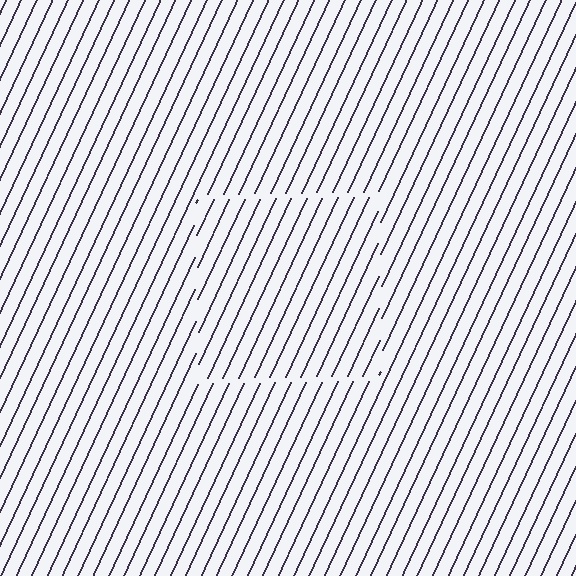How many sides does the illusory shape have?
4 sides — the line-ends trace a square.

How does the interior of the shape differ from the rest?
The interior of the shape contains the same grating, shifted by half a period — the contour is defined by the phase discontinuity where line-ends from the inner and outer gratings abut.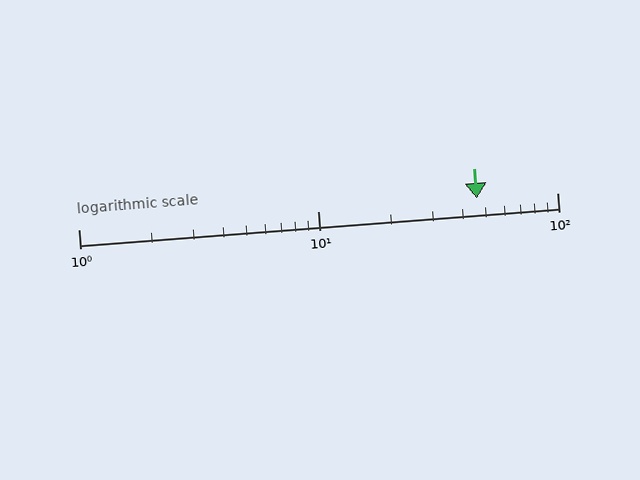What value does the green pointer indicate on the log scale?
The pointer indicates approximately 46.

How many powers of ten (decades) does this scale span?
The scale spans 2 decades, from 1 to 100.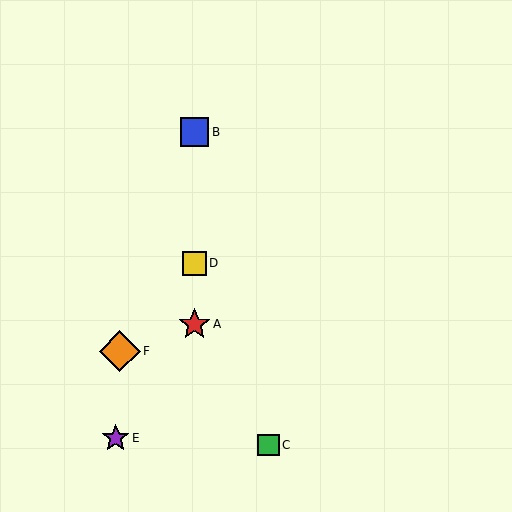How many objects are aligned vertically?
3 objects (A, B, D) are aligned vertically.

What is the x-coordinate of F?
Object F is at x≈120.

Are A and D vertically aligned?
Yes, both are at x≈194.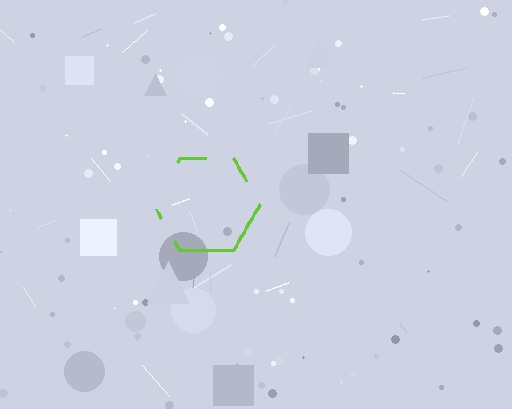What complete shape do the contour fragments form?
The contour fragments form a hexagon.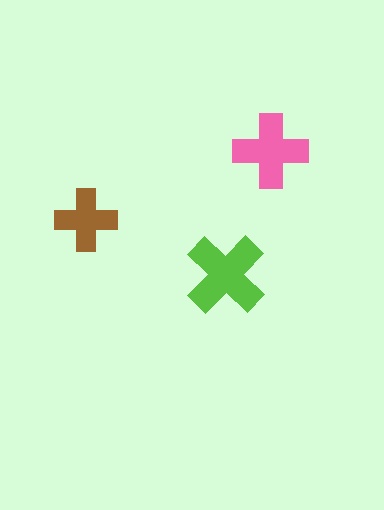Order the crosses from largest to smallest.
the lime one, the pink one, the brown one.